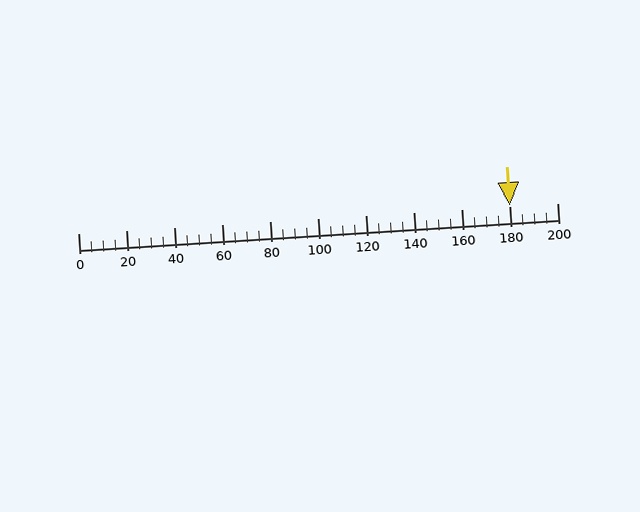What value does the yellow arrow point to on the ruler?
The yellow arrow points to approximately 180.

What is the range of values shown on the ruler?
The ruler shows values from 0 to 200.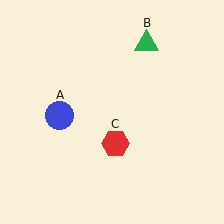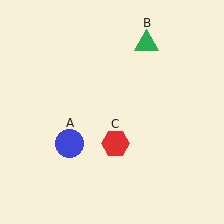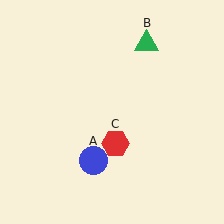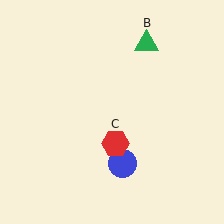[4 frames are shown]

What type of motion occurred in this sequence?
The blue circle (object A) rotated counterclockwise around the center of the scene.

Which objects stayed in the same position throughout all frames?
Green triangle (object B) and red hexagon (object C) remained stationary.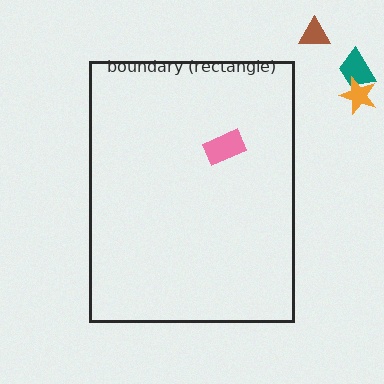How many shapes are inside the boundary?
1 inside, 3 outside.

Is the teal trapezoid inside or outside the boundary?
Outside.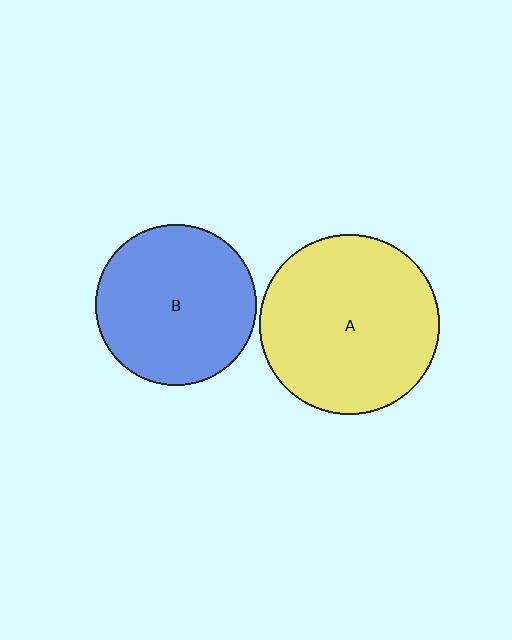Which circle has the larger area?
Circle A (yellow).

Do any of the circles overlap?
No, none of the circles overlap.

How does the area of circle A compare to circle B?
Approximately 1.2 times.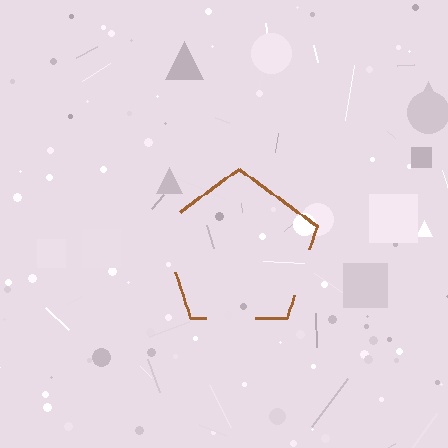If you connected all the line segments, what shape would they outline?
They would outline a pentagon.